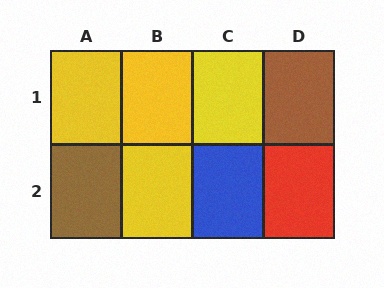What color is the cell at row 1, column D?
Brown.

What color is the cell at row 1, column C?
Yellow.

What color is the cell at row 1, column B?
Yellow.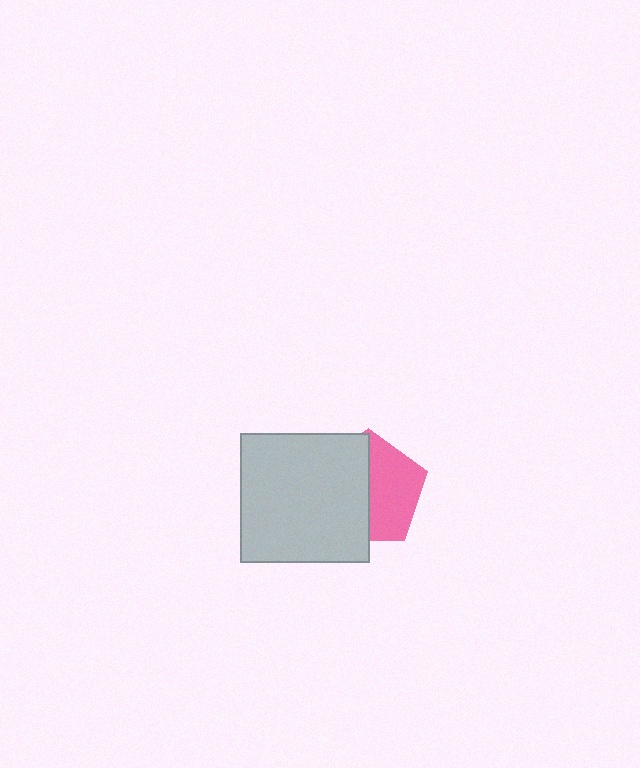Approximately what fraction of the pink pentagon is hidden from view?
Roughly 52% of the pink pentagon is hidden behind the light gray square.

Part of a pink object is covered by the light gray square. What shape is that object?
It is a pentagon.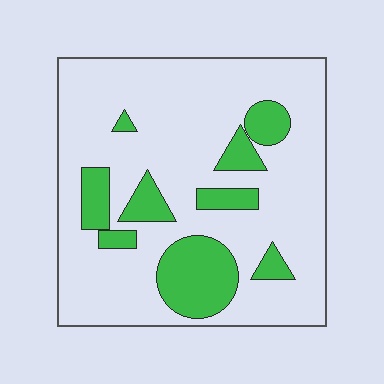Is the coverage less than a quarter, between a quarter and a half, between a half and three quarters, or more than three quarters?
Less than a quarter.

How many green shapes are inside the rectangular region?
9.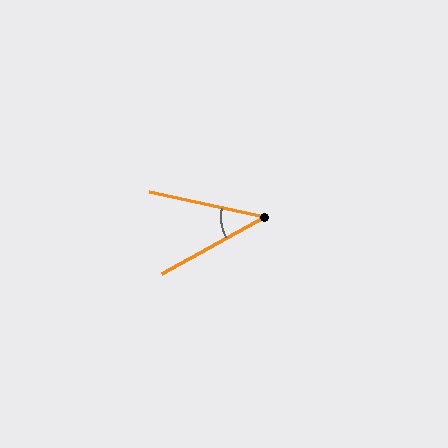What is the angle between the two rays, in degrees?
Approximately 41 degrees.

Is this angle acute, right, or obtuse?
It is acute.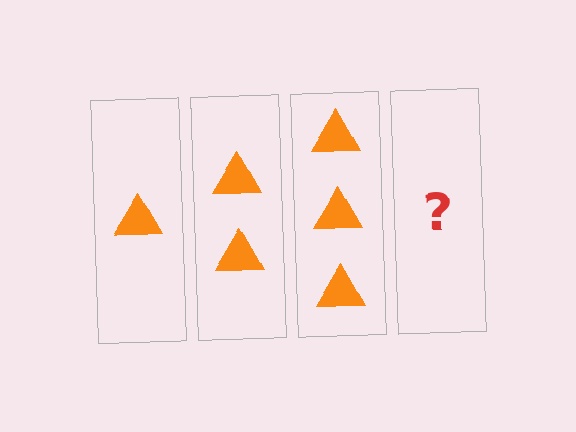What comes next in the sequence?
The next element should be 4 triangles.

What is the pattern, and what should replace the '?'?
The pattern is that each step adds one more triangle. The '?' should be 4 triangles.